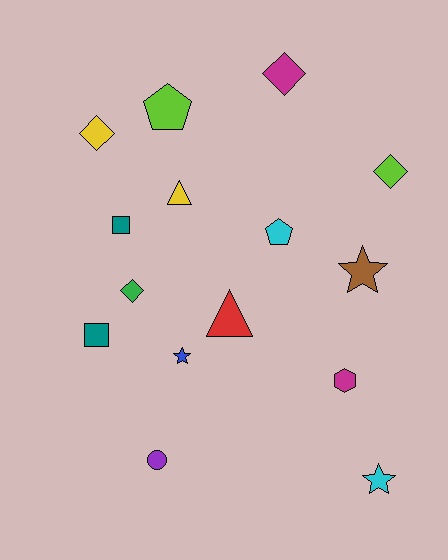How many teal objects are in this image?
There are 2 teal objects.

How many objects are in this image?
There are 15 objects.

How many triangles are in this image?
There are 2 triangles.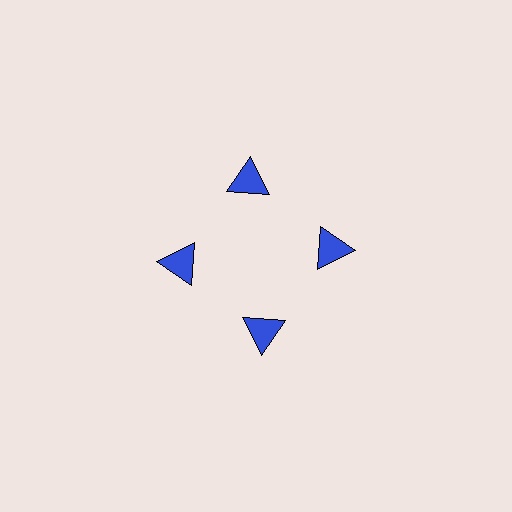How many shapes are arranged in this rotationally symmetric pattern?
There are 4 shapes, arranged in 4 groups of 1.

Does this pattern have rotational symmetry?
Yes, this pattern has 4-fold rotational symmetry. It looks the same after rotating 90 degrees around the center.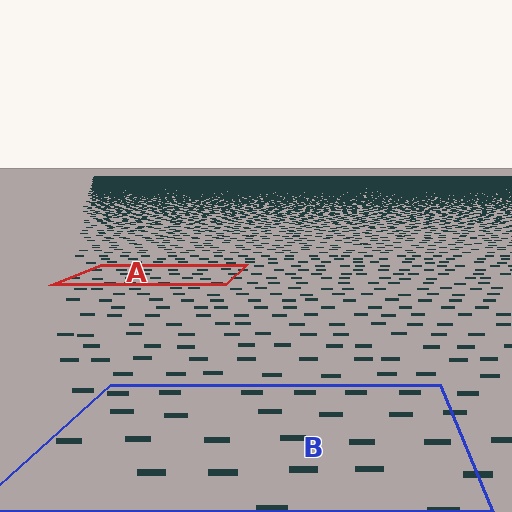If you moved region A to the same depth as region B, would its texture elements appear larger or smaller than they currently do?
They would appear larger. At a closer depth, the same texture elements are projected at a bigger on-screen size.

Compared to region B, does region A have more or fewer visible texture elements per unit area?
Region A has more texture elements per unit area — they are packed more densely because it is farther away.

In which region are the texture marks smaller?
The texture marks are smaller in region A, because it is farther away.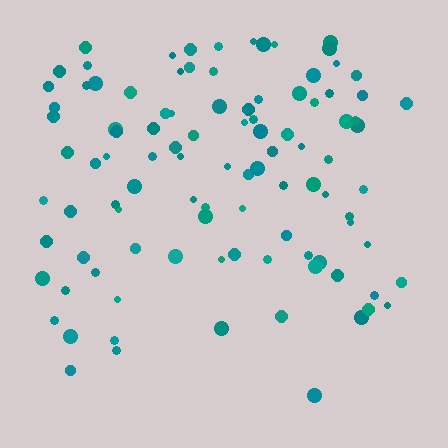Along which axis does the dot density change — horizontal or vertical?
Vertical.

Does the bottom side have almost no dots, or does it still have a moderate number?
Still a moderate number, just noticeably fewer than the top.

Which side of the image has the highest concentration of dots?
The top.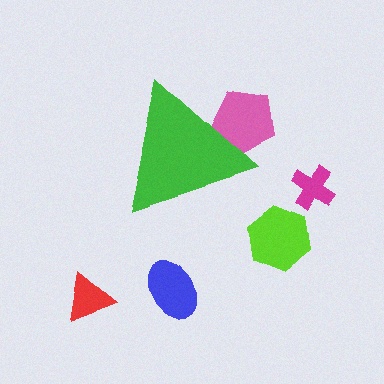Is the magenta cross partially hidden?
No, the magenta cross is fully visible.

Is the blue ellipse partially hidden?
No, the blue ellipse is fully visible.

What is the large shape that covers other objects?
A green triangle.